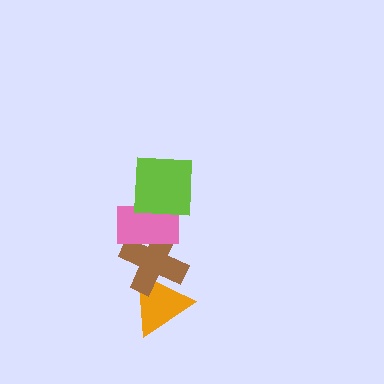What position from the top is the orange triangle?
The orange triangle is 4th from the top.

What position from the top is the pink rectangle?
The pink rectangle is 2nd from the top.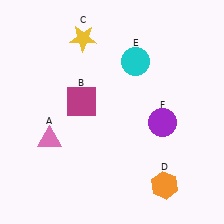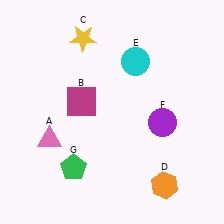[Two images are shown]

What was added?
A green pentagon (G) was added in Image 2.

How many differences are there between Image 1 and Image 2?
There is 1 difference between the two images.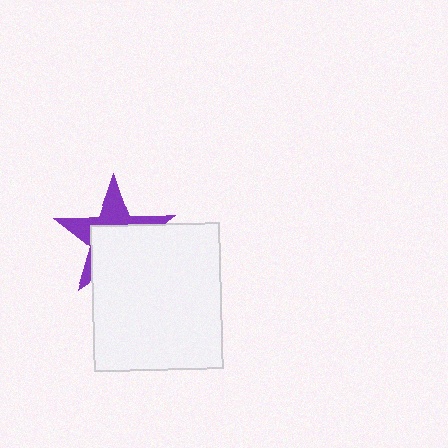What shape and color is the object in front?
The object in front is a white rectangle.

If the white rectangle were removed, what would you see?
You would see the complete purple star.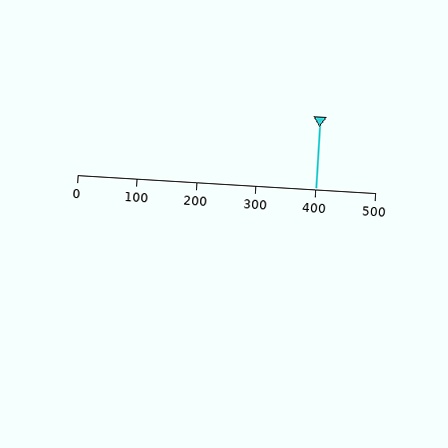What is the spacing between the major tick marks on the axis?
The major ticks are spaced 100 apart.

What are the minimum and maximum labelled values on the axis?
The axis runs from 0 to 500.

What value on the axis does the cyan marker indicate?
The marker indicates approximately 400.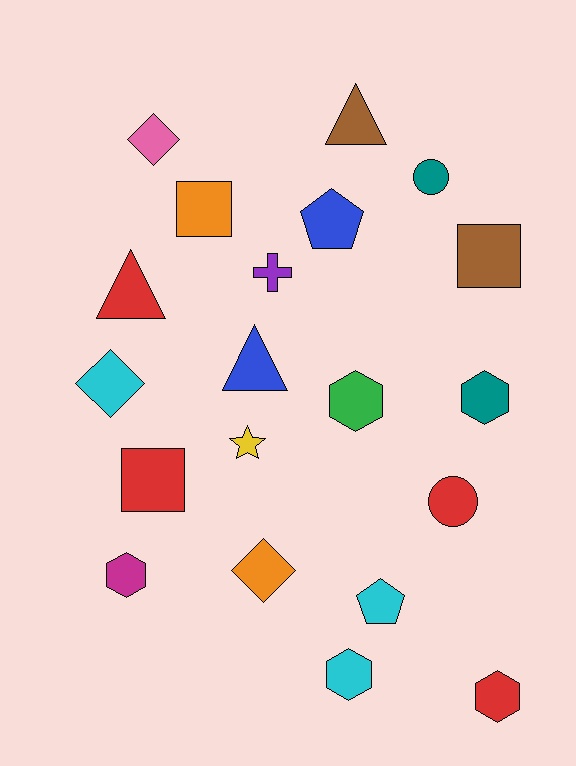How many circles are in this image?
There are 2 circles.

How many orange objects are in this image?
There are 2 orange objects.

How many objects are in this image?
There are 20 objects.